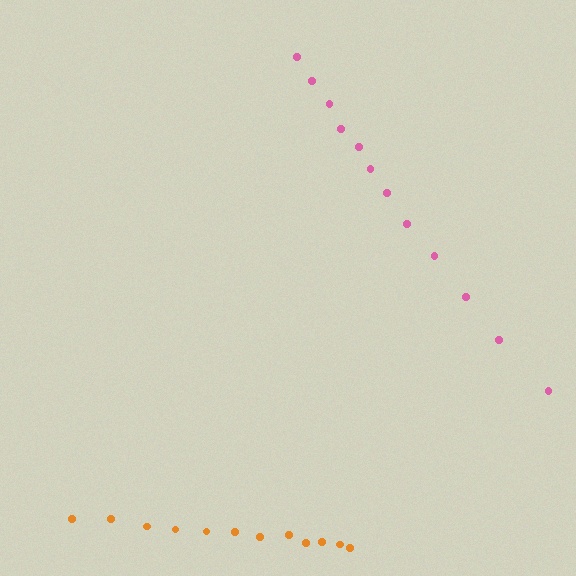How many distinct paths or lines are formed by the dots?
There are 2 distinct paths.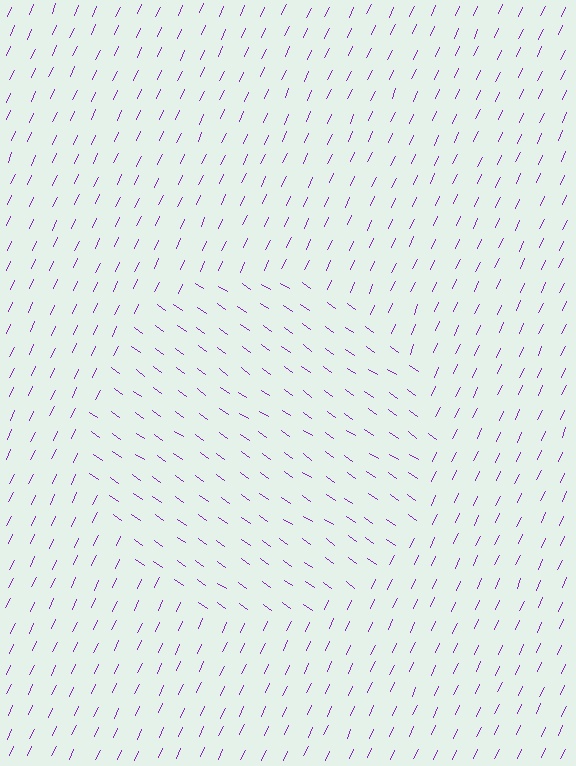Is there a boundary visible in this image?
Yes, there is a texture boundary formed by a change in line orientation.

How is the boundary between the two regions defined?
The boundary is defined purely by a change in line orientation (approximately 79 degrees difference). All lines are the same color and thickness.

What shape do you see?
I see a circle.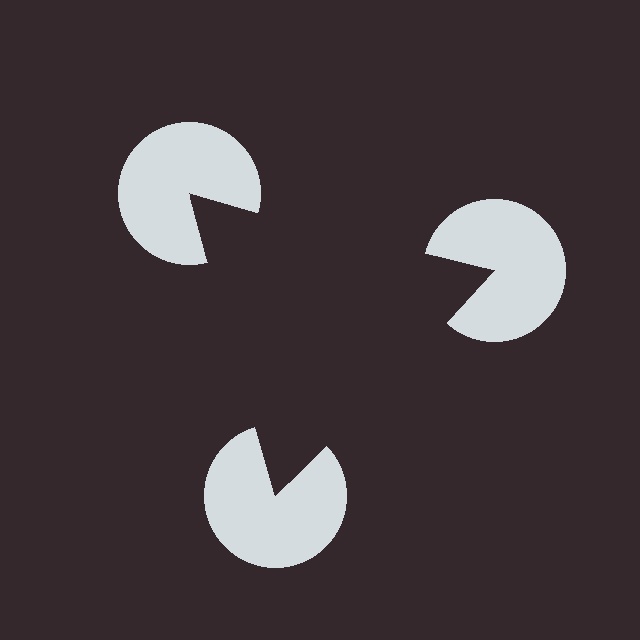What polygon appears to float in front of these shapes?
An illusory triangle — its edges are inferred from the aligned wedge cuts in the pac-man discs, not physically drawn.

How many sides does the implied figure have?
3 sides.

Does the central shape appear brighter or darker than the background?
It typically appears slightly darker than the background, even though no actual brightness change is drawn.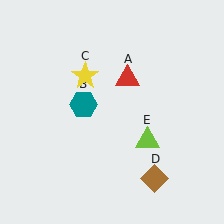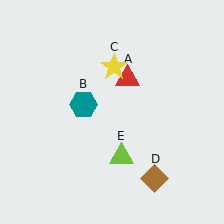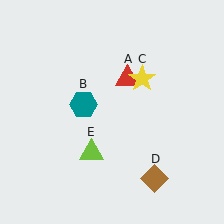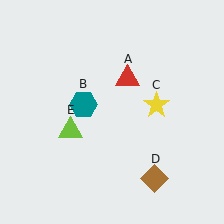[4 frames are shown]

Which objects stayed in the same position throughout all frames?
Red triangle (object A) and teal hexagon (object B) and brown diamond (object D) remained stationary.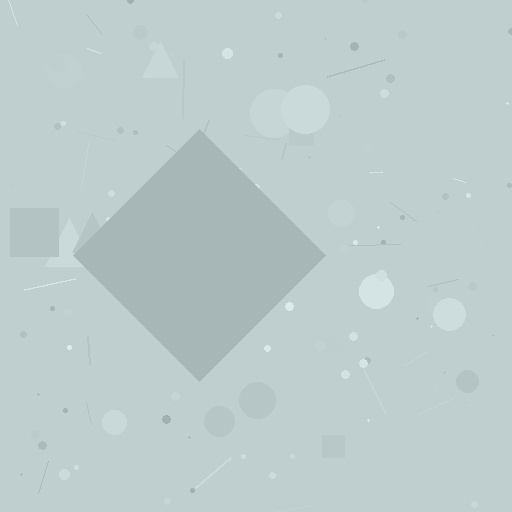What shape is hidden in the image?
A diamond is hidden in the image.